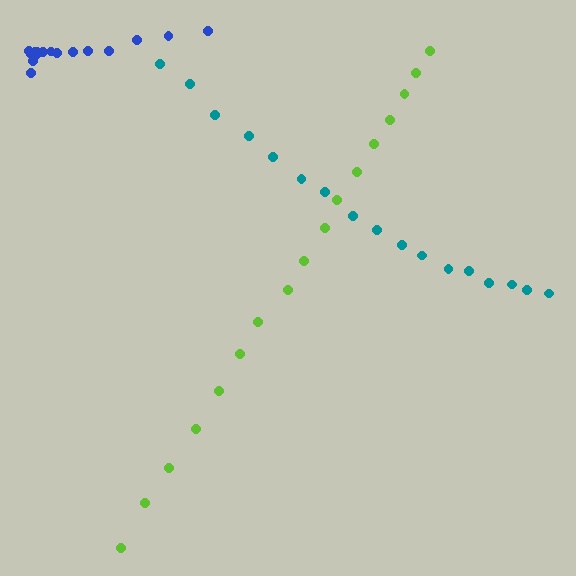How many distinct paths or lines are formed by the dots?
There are 3 distinct paths.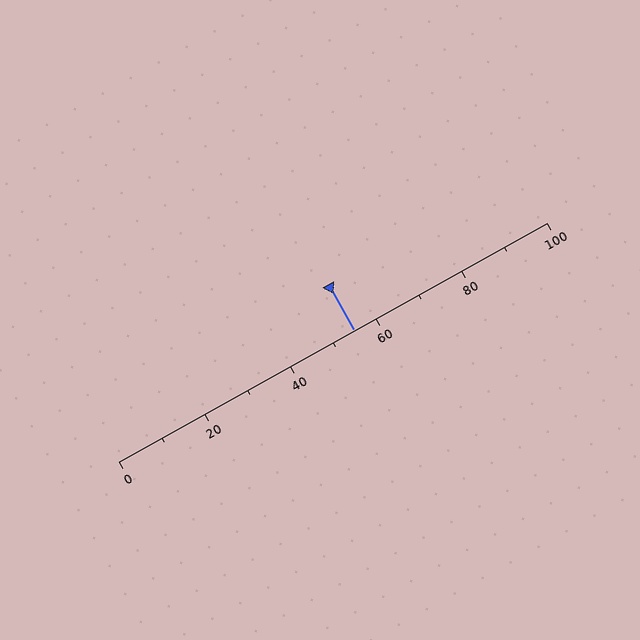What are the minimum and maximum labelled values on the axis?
The axis runs from 0 to 100.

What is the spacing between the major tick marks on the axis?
The major ticks are spaced 20 apart.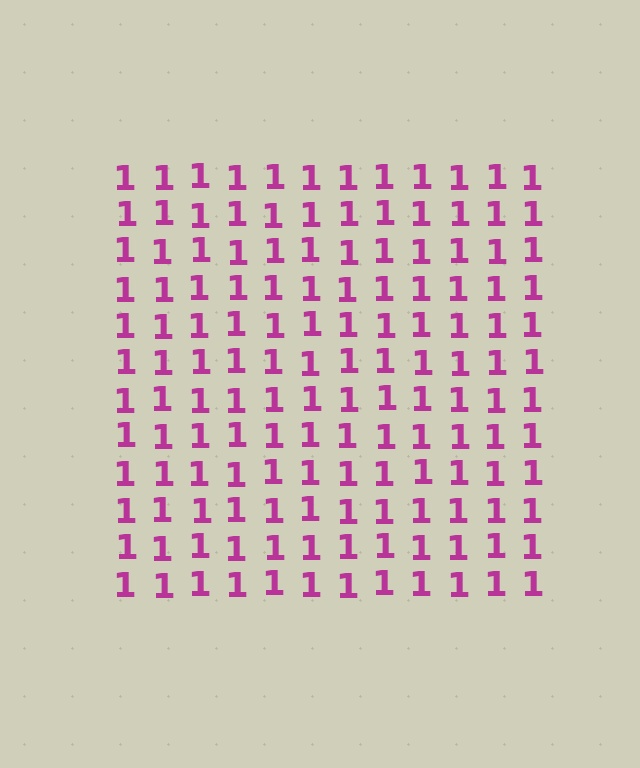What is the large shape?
The large shape is a square.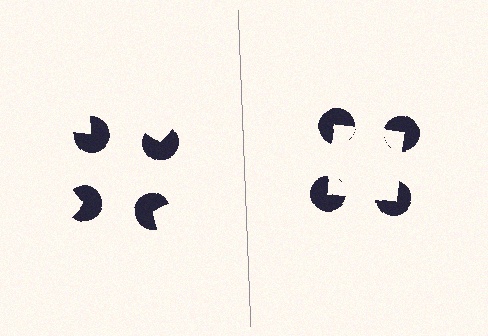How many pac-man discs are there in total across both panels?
8 — 4 on each side.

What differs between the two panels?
The pac-man discs are positioned identically on both sides; only the wedge orientations differ. On the right they align to a square; on the left they are misaligned.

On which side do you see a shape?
An illusory square appears on the right side. On the left side the wedge cuts are rotated, so no coherent shape forms.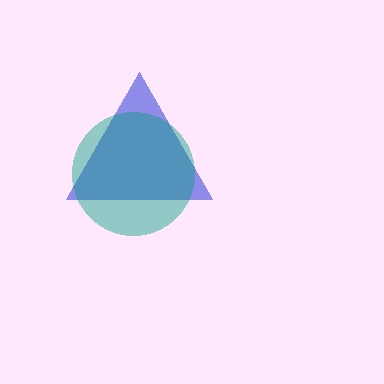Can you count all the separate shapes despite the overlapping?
Yes, there are 2 separate shapes.